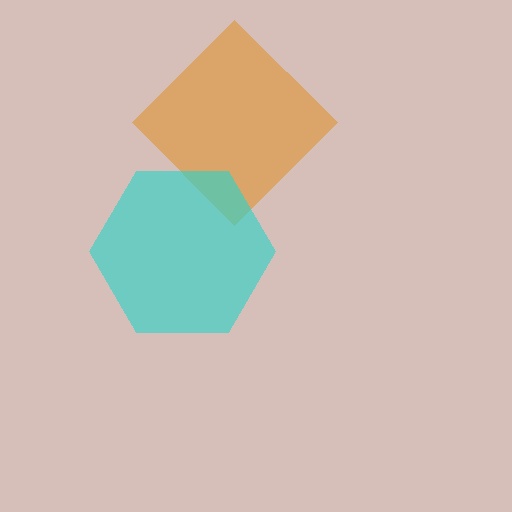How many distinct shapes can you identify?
There are 2 distinct shapes: an orange diamond, a cyan hexagon.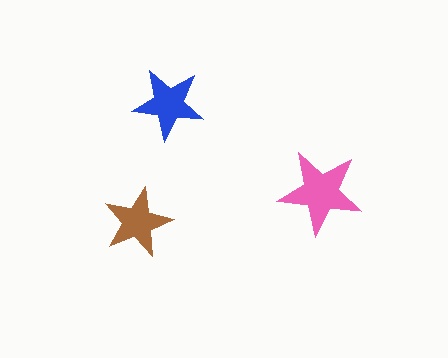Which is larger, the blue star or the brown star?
The blue one.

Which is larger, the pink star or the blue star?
The pink one.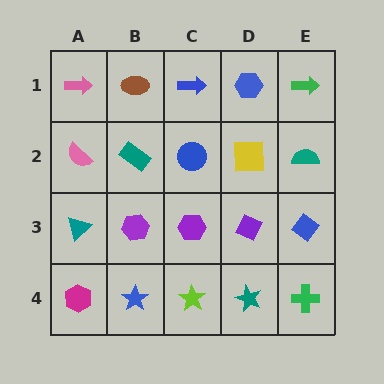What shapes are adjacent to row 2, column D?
A blue hexagon (row 1, column D), a purple diamond (row 3, column D), a blue circle (row 2, column C), a teal semicircle (row 2, column E).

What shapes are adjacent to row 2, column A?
A pink arrow (row 1, column A), a teal triangle (row 3, column A), a teal rectangle (row 2, column B).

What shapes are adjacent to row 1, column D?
A yellow square (row 2, column D), a blue arrow (row 1, column C), a green arrow (row 1, column E).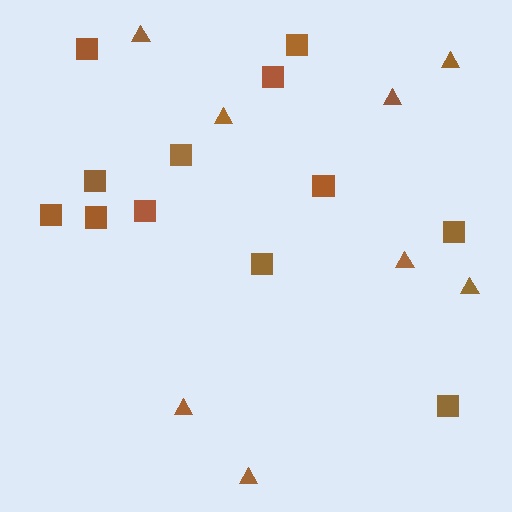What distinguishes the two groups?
There are 2 groups: one group of triangles (8) and one group of squares (12).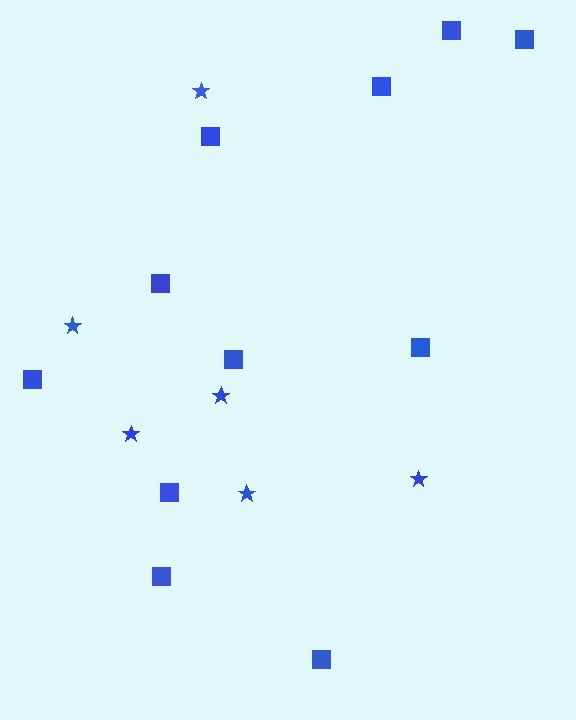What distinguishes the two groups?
There are 2 groups: one group of stars (6) and one group of squares (11).